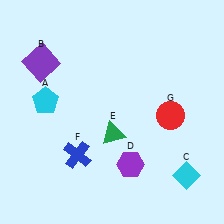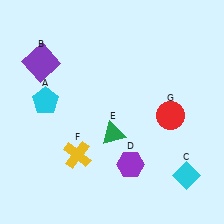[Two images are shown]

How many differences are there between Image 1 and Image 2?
There is 1 difference between the two images.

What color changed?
The cross (F) changed from blue in Image 1 to yellow in Image 2.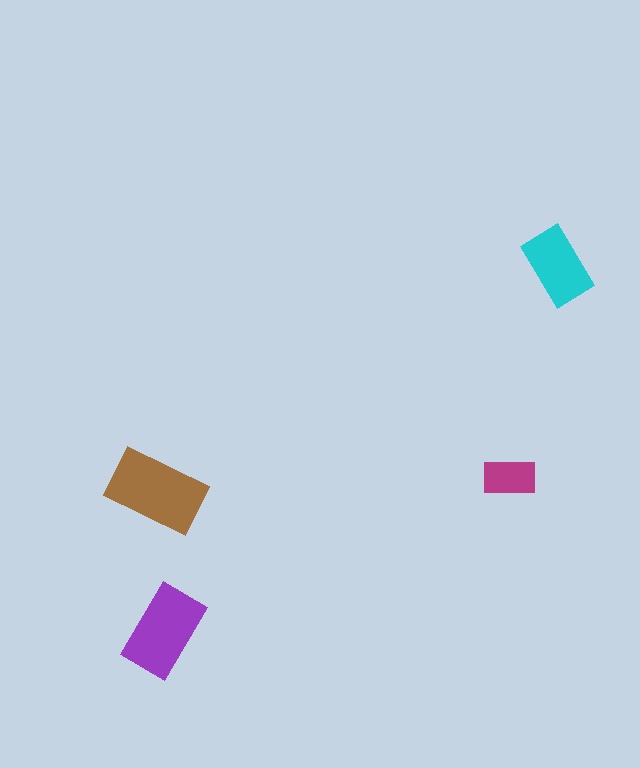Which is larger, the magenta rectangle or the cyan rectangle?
The cyan one.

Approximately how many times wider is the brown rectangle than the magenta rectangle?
About 2 times wider.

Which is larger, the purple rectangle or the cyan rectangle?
The purple one.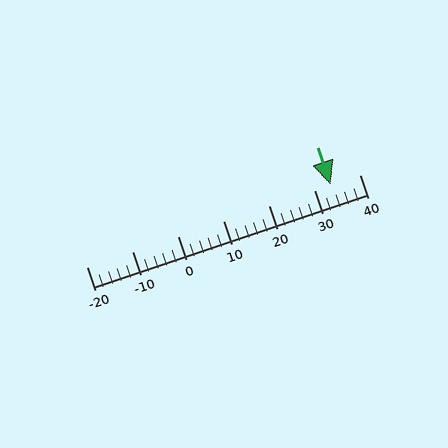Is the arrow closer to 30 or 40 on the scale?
The arrow is closer to 30.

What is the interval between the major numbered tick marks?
The major tick marks are spaced 10 units apart.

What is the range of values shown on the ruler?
The ruler shows values from -20 to 40.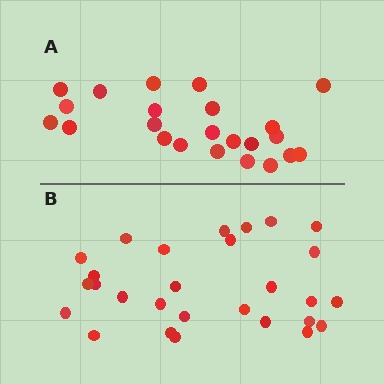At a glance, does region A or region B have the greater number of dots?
Region B (the bottom region) has more dots.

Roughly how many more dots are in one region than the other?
Region B has about 5 more dots than region A.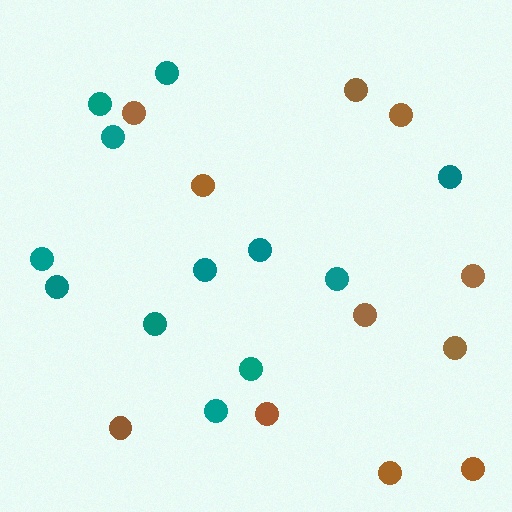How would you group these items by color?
There are 2 groups: one group of brown circles (11) and one group of teal circles (12).